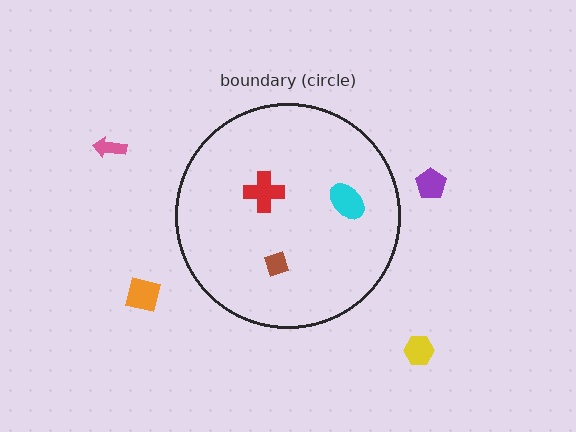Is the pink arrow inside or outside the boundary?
Outside.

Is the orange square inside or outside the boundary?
Outside.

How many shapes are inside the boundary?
3 inside, 4 outside.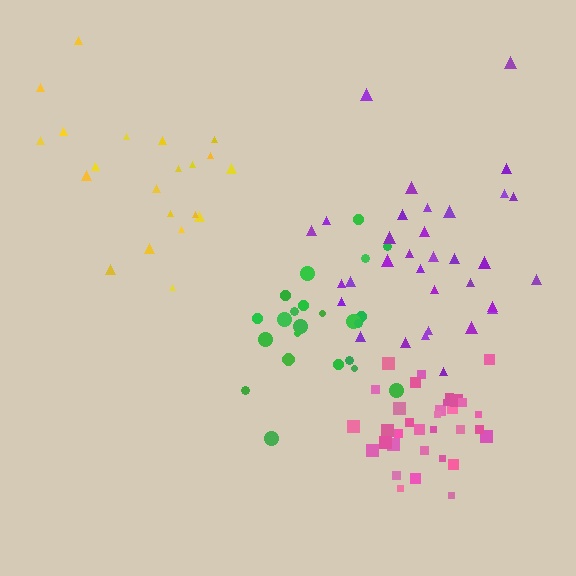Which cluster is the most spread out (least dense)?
Yellow.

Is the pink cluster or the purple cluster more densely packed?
Pink.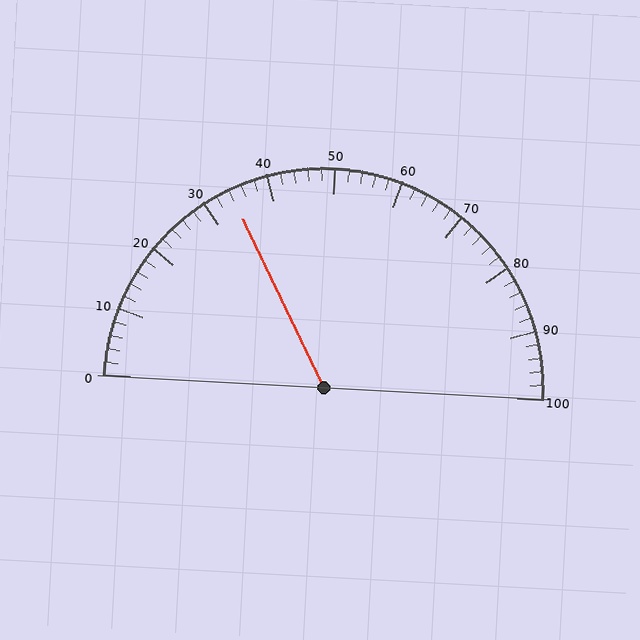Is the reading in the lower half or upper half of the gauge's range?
The reading is in the lower half of the range (0 to 100).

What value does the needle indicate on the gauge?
The needle indicates approximately 34.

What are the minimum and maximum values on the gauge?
The gauge ranges from 0 to 100.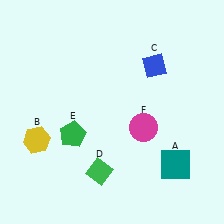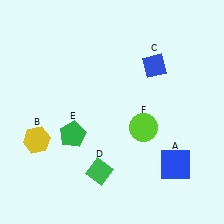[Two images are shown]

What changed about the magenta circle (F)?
In Image 1, F is magenta. In Image 2, it changed to lime.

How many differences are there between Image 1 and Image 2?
There are 2 differences between the two images.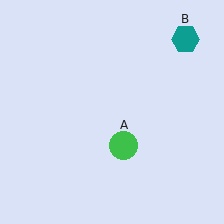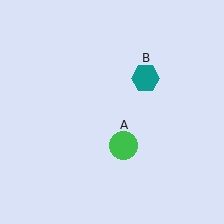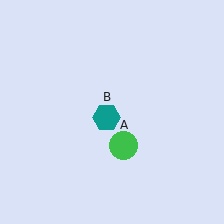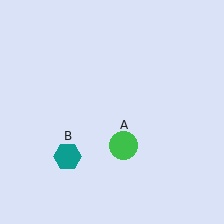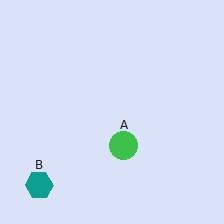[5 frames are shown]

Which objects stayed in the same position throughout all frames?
Green circle (object A) remained stationary.